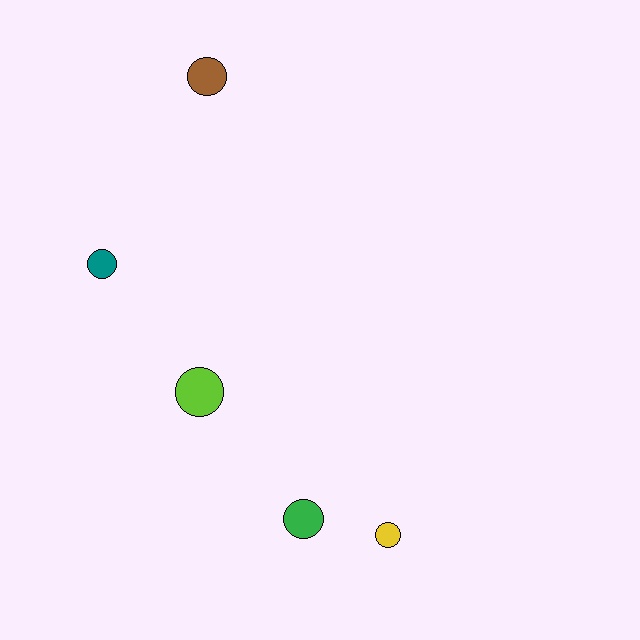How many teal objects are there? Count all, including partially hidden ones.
There is 1 teal object.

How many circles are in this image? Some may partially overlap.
There are 5 circles.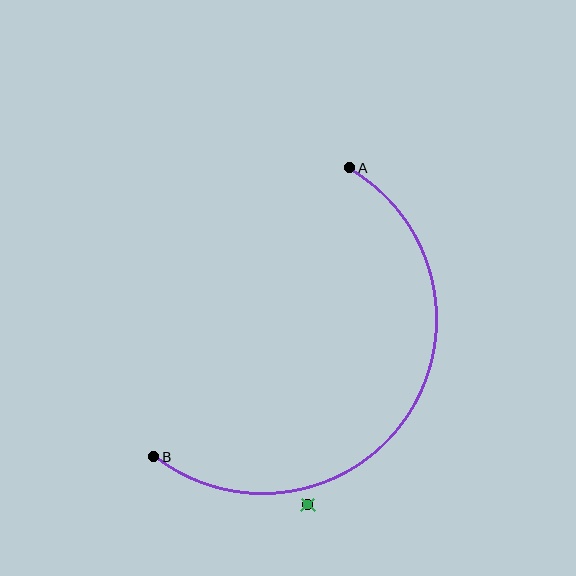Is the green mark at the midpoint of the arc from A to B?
No — the green mark does not lie on the arc at all. It sits slightly outside the curve.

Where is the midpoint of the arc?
The arc midpoint is the point on the curve farthest from the straight line joining A and B. It sits below and to the right of that line.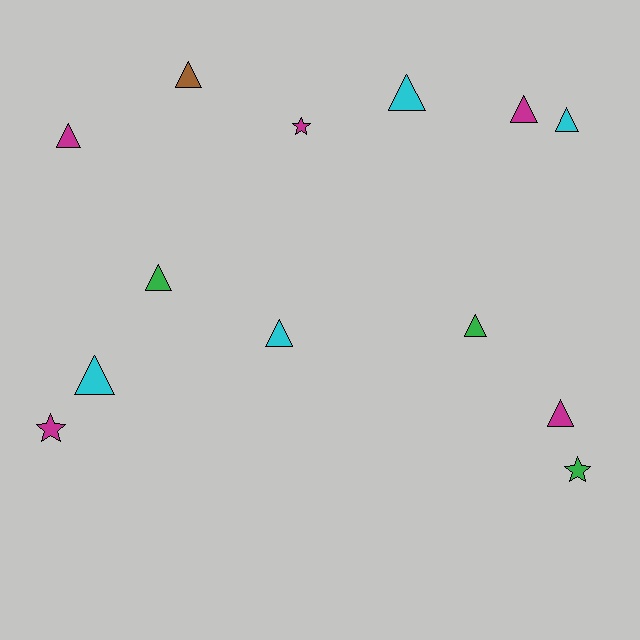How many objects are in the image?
There are 13 objects.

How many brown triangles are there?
There is 1 brown triangle.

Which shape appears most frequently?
Triangle, with 10 objects.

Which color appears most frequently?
Magenta, with 5 objects.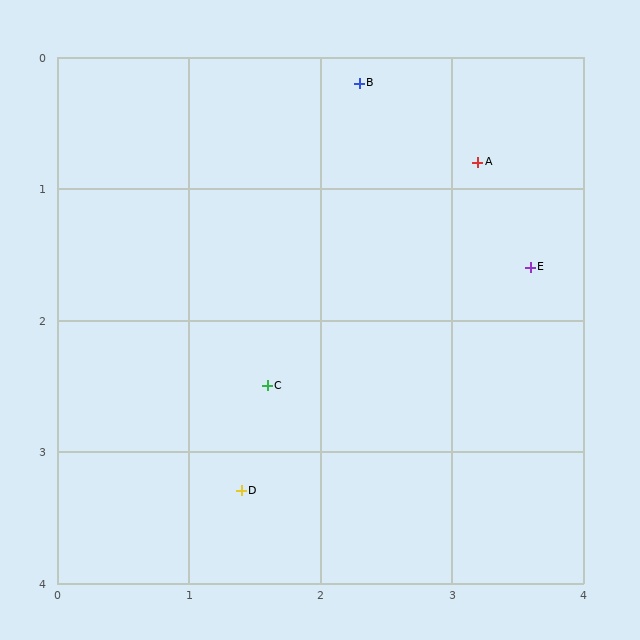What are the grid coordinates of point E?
Point E is at approximately (3.6, 1.6).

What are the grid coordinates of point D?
Point D is at approximately (1.4, 3.3).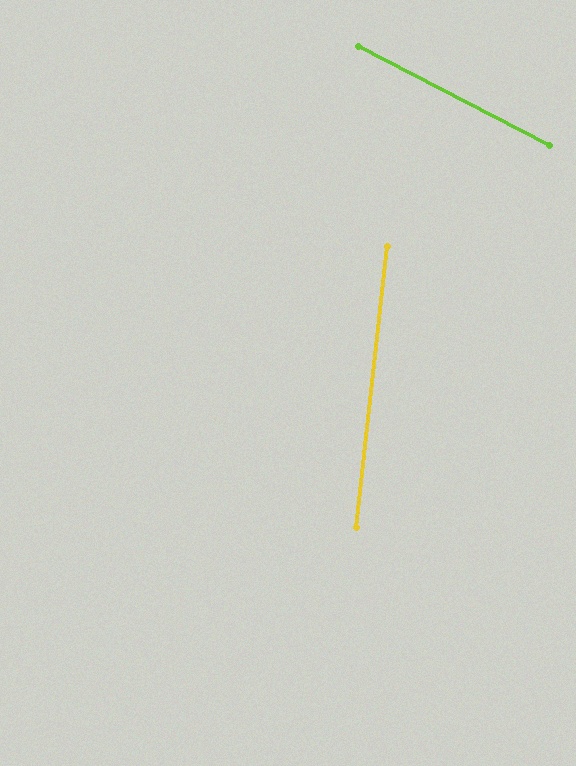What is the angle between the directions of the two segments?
Approximately 69 degrees.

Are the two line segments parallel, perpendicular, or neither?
Neither parallel nor perpendicular — they differ by about 69°.